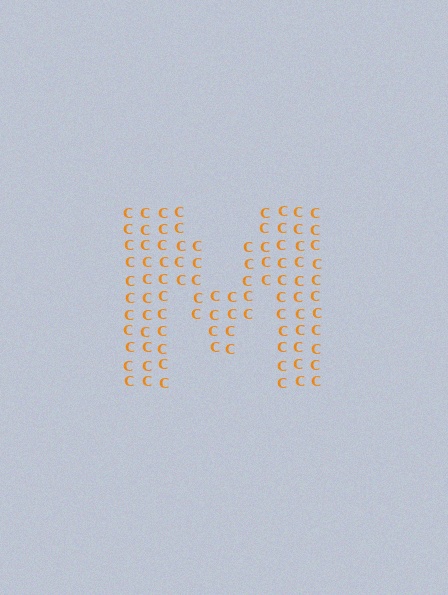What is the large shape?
The large shape is the letter M.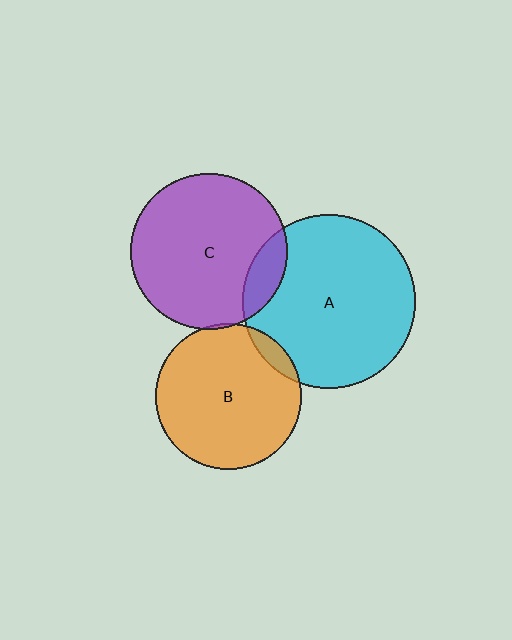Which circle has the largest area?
Circle A (cyan).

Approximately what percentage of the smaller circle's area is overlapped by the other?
Approximately 15%.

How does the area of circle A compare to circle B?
Approximately 1.4 times.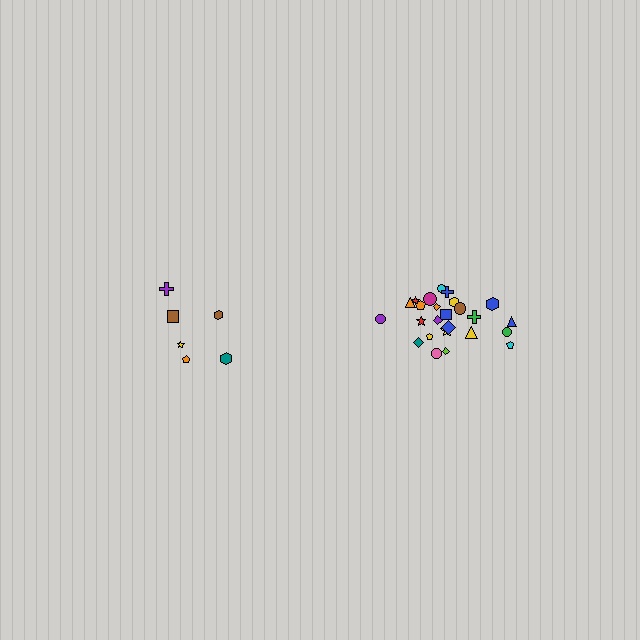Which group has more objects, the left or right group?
The right group.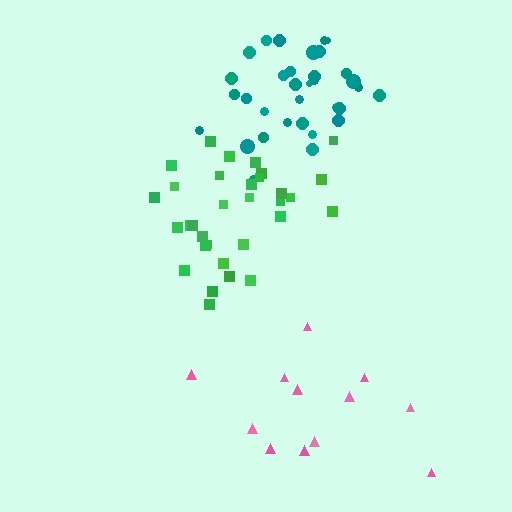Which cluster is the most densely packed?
Green.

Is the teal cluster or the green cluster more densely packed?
Green.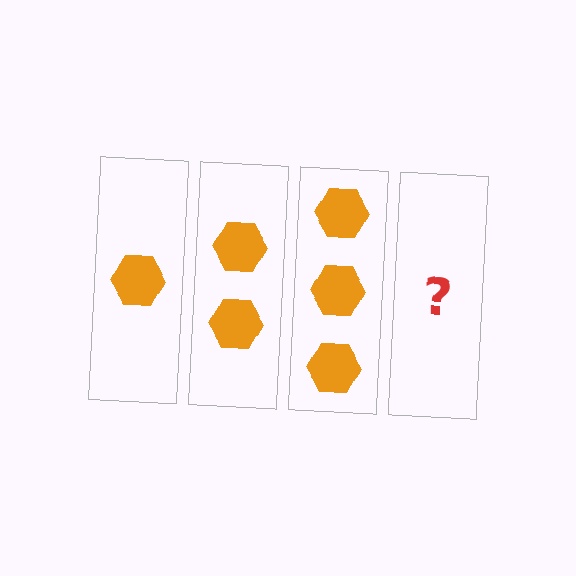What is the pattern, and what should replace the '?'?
The pattern is that each step adds one more hexagon. The '?' should be 4 hexagons.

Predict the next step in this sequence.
The next step is 4 hexagons.